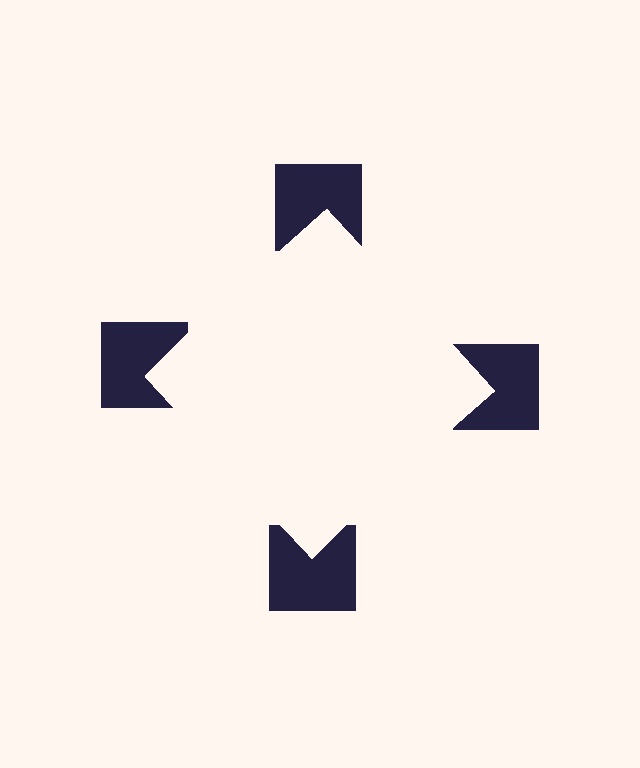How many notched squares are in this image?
There are 4 — one at each vertex of the illusory square.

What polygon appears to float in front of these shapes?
An illusory square — its edges are inferred from the aligned wedge cuts in the notched squares, not physically drawn.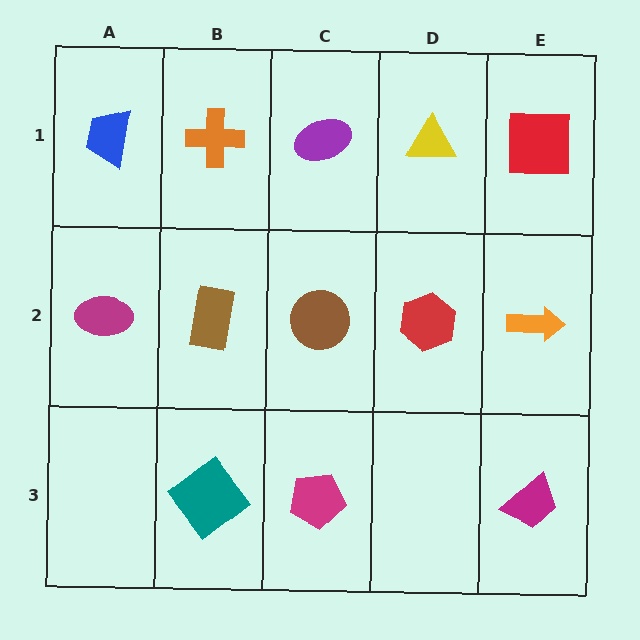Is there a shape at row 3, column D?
No, that cell is empty.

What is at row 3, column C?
A magenta pentagon.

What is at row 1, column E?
A red square.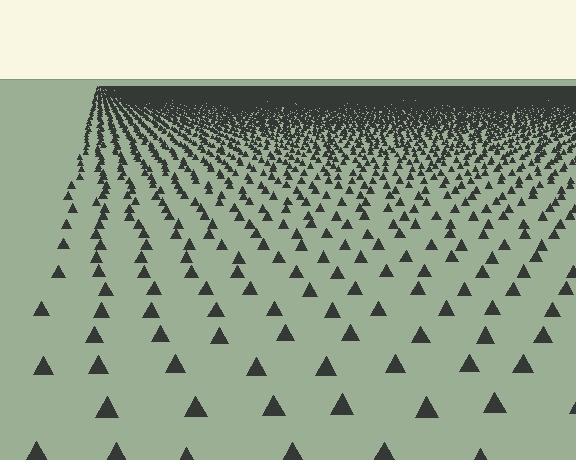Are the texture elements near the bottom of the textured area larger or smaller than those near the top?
Larger. Near the bottom, elements are closer to the viewer and appear at a bigger on-screen size.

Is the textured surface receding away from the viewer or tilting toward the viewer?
The surface is receding away from the viewer. Texture elements get smaller and denser toward the top.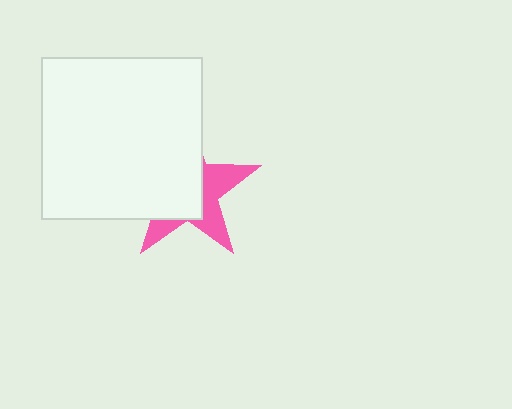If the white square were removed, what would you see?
You would see the complete pink star.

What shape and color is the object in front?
The object in front is a white square.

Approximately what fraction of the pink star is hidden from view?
Roughly 60% of the pink star is hidden behind the white square.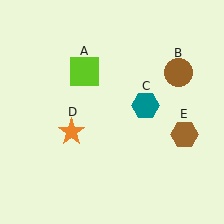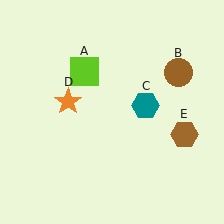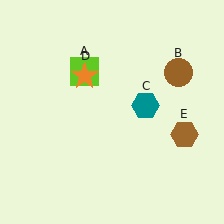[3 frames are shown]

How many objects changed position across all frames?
1 object changed position: orange star (object D).